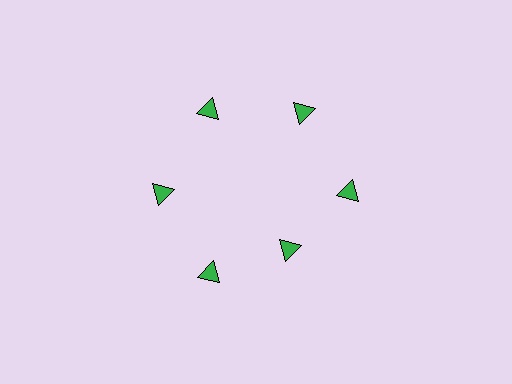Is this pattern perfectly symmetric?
No. The 6 green triangles are arranged in a ring, but one element near the 5 o'clock position is pulled inward toward the center, breaking the 6-fold rotational symmetry.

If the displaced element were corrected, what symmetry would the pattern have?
It would have 6-fold rotational symmetry — the pattern would map onto itself every 60 degrees.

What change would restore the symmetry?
The symmetry would be restored by moving it outward, back onto the ring so that all 6 triangles sit at equal angles and equal distance from the center.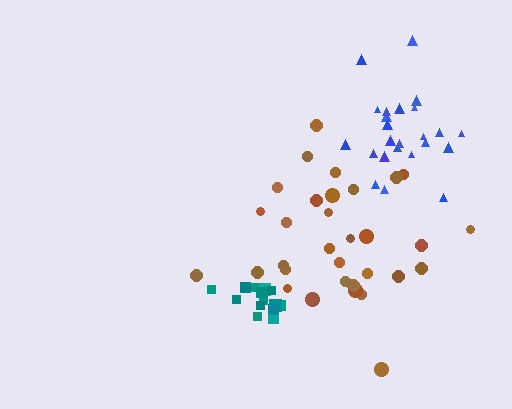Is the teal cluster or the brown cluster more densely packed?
Teal.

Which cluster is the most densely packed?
Teal.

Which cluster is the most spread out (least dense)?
Brown.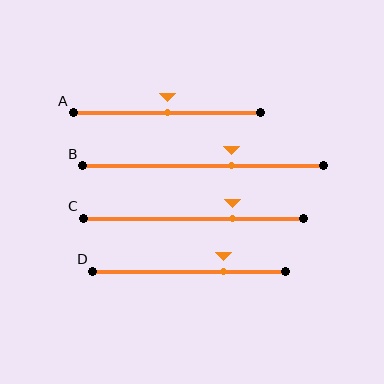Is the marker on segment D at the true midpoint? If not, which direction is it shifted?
No, the marker on segment D is shifted to the right by about 18% of the segment length.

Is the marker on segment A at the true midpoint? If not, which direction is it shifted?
Yes, the marker on segment A is at the true midpoint.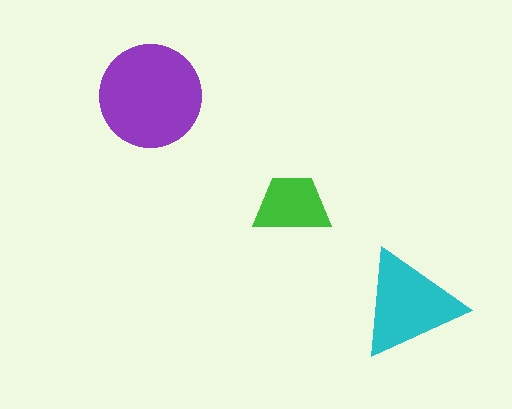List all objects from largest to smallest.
The purple circle, the cyan triangle, the green trapezoid.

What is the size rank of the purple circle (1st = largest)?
1st.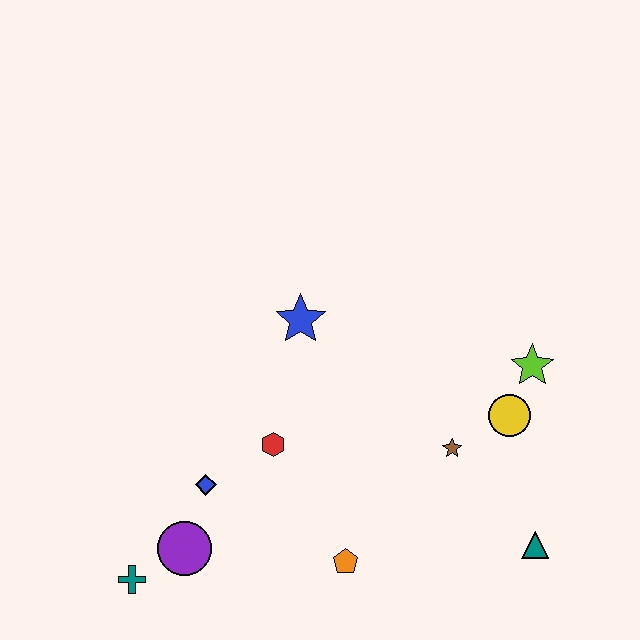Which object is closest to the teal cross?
The purple circle is closest to the teal cross.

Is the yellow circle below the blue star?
Yes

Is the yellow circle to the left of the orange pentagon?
No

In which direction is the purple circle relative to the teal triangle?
The purple circle is to the left of the teal triangle.